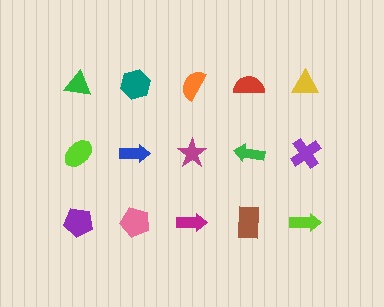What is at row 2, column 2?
A blue arrow.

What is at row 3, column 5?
A lime arrow.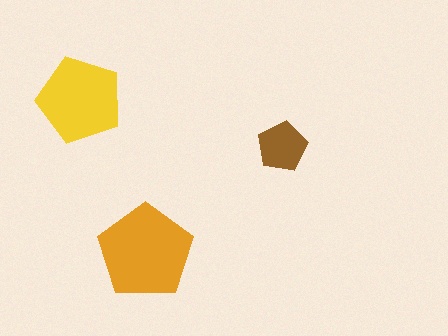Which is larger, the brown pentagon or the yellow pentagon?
The yellow one.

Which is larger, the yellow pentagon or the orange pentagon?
The orange one.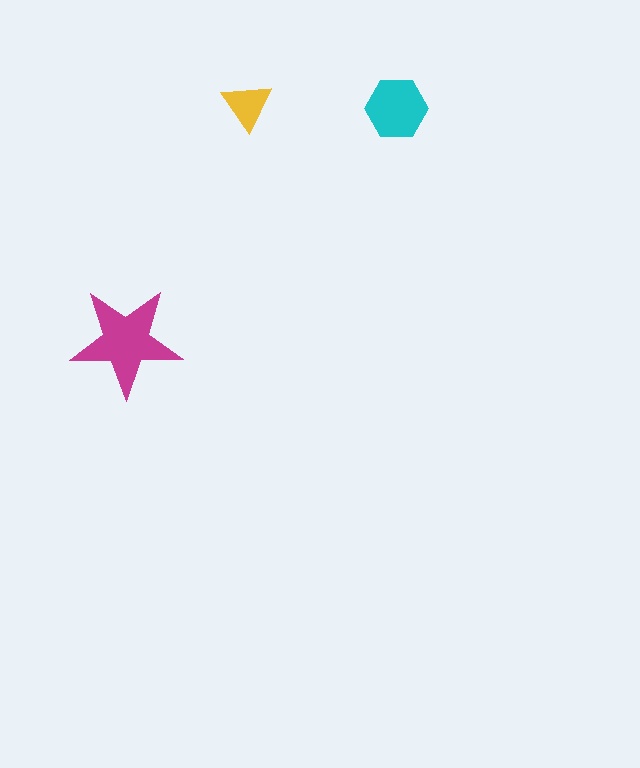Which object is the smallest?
The yellow triangle.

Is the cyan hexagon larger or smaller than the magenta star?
Smaller.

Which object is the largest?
The magenta star.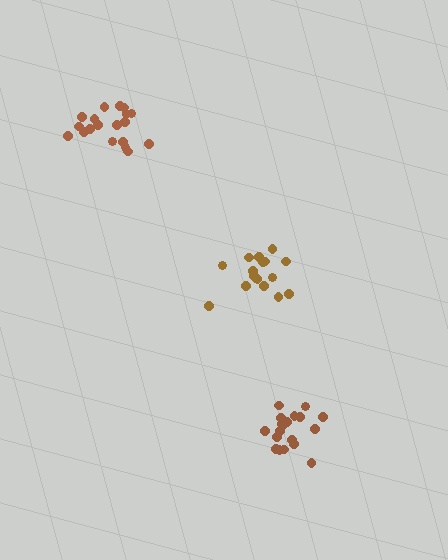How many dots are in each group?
Group 1: 19 dots, Group 2: 17 dots, Group 3: 21 dots (57 total).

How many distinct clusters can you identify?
There are 3 distinct clusters.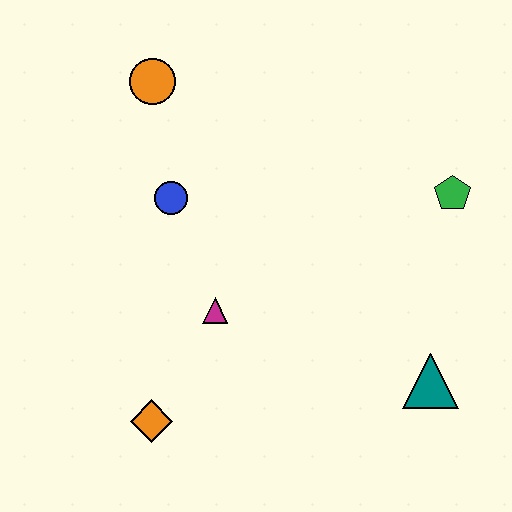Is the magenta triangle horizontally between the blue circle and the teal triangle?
Yes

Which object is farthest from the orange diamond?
The green pentagon is farthest from the orange diamond.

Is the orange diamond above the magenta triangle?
No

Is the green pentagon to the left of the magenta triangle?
No